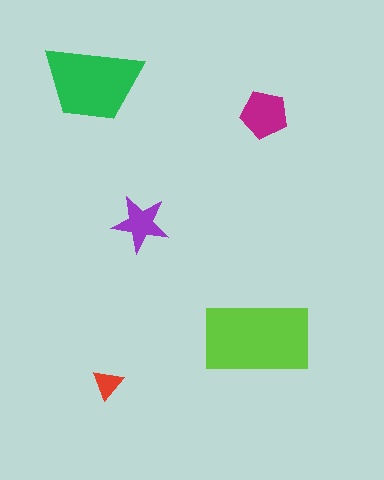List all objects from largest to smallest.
The lime rectangle, the green trapezoid, the magenta pentagon, the purple star, the red triangle.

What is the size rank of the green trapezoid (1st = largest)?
2nd.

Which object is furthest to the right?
The magenta pentagon is rightmost.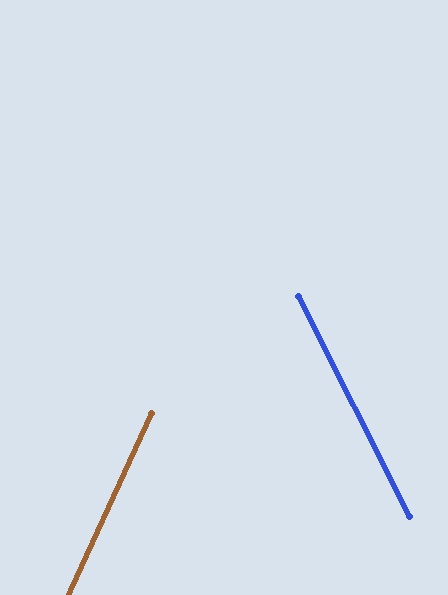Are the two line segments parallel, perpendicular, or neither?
Neither parallel nor perpendicular — they differ by about 51°.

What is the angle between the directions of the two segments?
Approximately 51 degrees.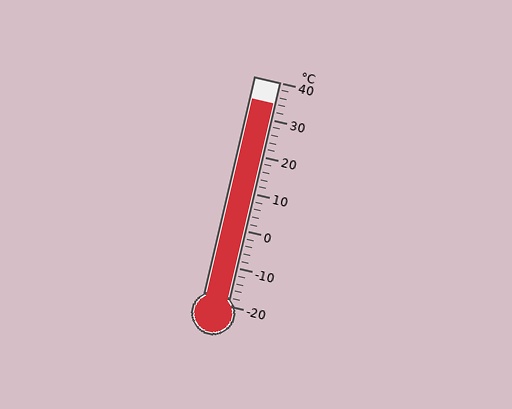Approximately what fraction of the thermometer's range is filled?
The thermometer is filled to approximately 90% of its range.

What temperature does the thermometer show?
The thermometer shows approximately 34°C.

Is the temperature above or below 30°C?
The temperature is above 30°C.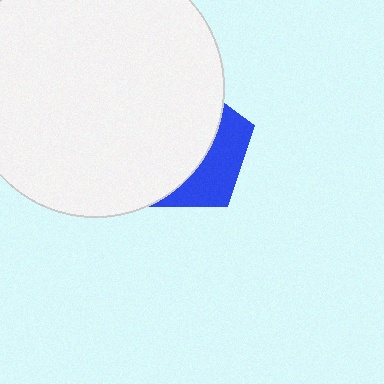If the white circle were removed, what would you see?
You would see the complete blue pentagon.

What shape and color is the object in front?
The object in front is a white circle.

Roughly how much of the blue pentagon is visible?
A small part of it is visible (roughly 34%).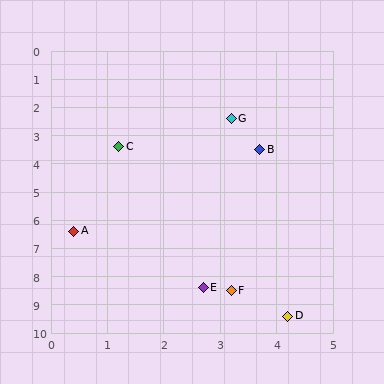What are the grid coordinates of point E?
Point E is at approximately (2.7, 8.4).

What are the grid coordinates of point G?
Point G is at approximately (3.2, 2.4).